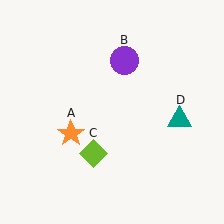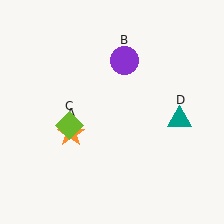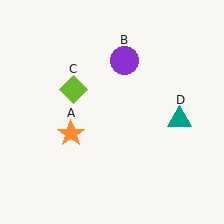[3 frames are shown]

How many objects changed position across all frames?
1 object changed position: lime diamond (object C).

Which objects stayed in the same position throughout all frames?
Orange star (object A) and purple circle (object B) and teal triangle (object D) remained stationary.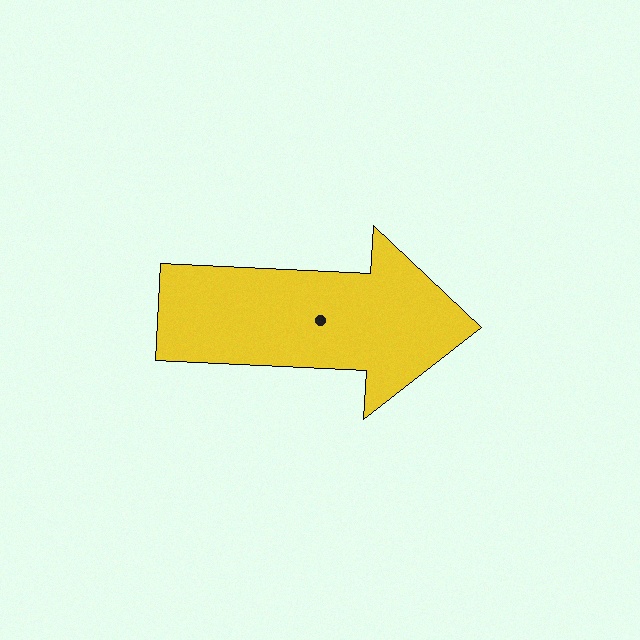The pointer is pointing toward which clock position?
Roughly 3 o'clock.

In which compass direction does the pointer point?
East.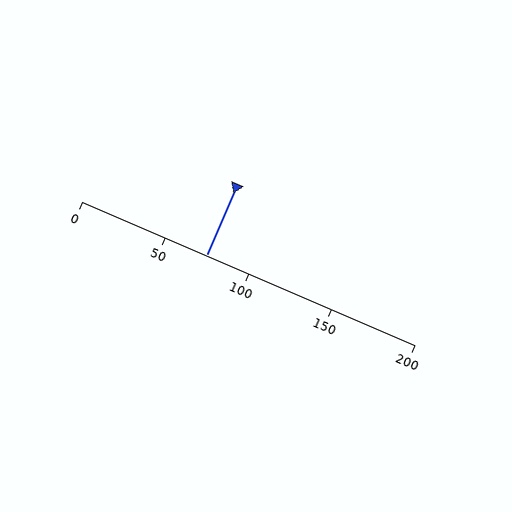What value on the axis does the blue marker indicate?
The marker indicates approximately 75.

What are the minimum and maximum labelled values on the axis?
The axis runs from 0 to 200.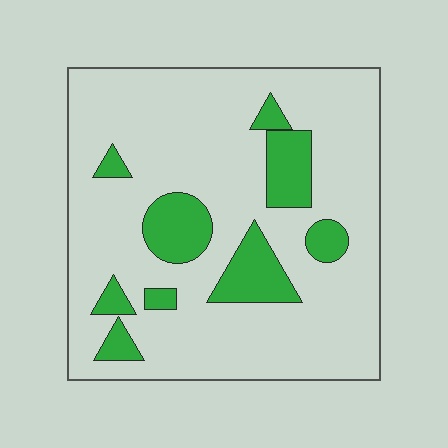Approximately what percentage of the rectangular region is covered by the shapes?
Approximately 20%.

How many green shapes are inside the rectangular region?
9.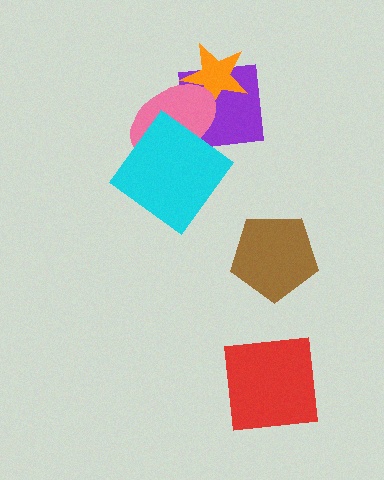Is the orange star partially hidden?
Yes, it is partially covered by another shape.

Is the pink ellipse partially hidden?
Yes, it is partially covered by another shape.